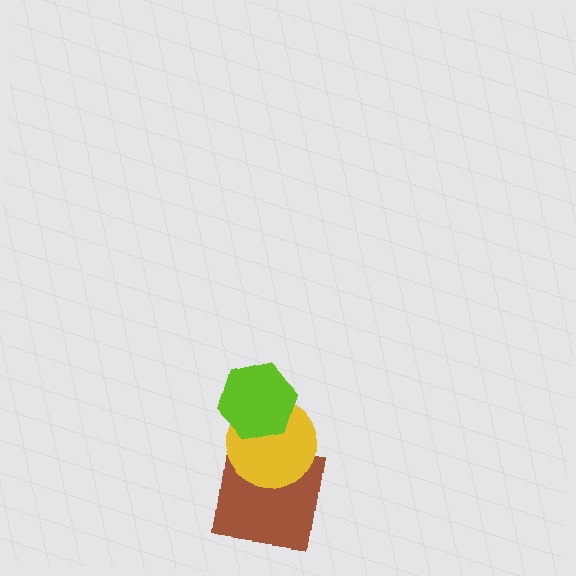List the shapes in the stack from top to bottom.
From top to bottom: the lime hexagon, the yellow circle, the brown square.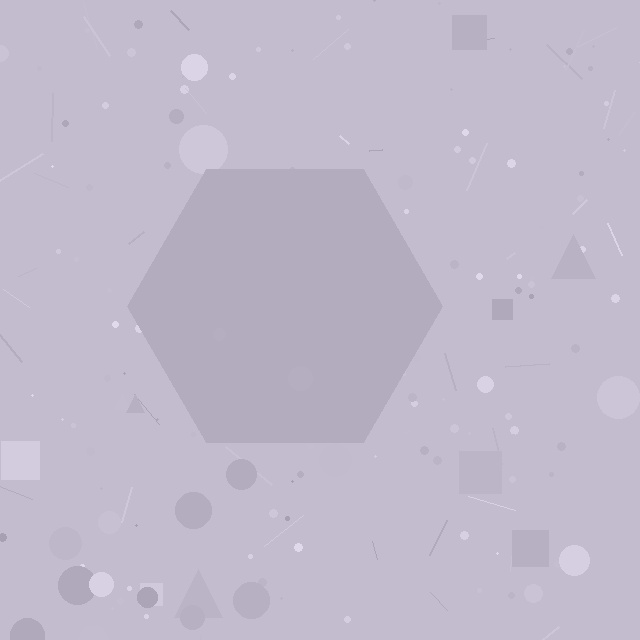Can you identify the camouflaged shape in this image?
The camouflaged shape is a hexagon.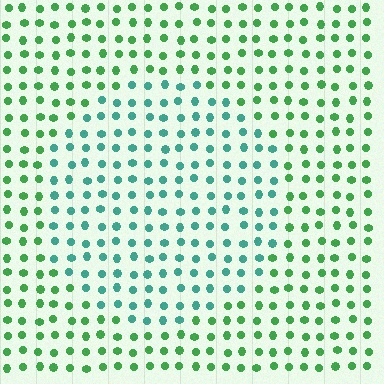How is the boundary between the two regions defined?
The boundary is defined purely by a slight shift in hue (about 41 degrees). Spacing, size, and orientation are identical on both sides.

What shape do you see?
I see a circle.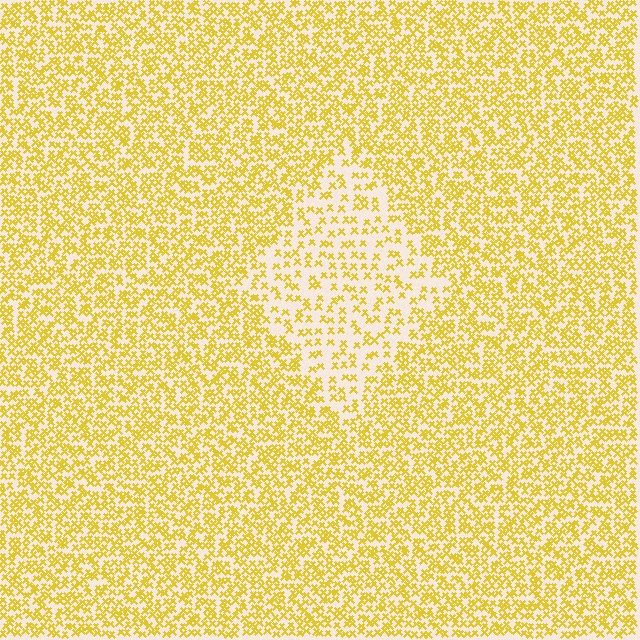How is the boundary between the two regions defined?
The boundary is defined by a change in element density (approximately 2.1x ratio). All elements are the same color, size, and shape.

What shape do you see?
I see a diamond.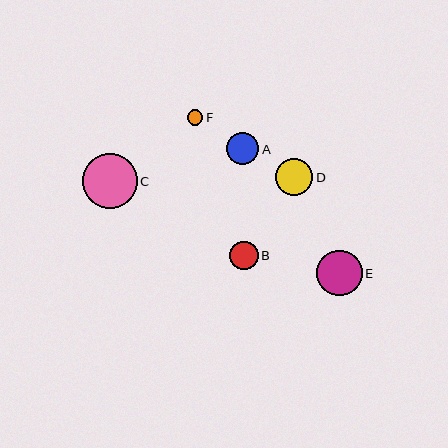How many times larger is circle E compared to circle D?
Circle E is approximately 1.2 times the size of circle D.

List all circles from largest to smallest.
From largest to smallest: C, E, D, A, B, F.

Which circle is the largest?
Circle C is the largest with a size of approximately 55 pixels.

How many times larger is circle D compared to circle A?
Circle D is approximately 1.2 times the size of circle A.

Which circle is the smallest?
Circle F is the smallest with a size of approximately 15 pixels.